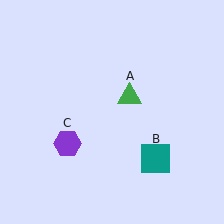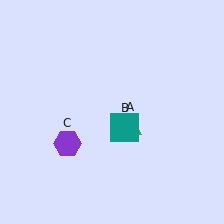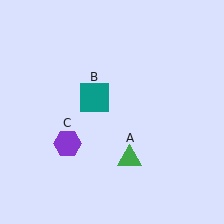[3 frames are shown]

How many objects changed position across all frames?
2 objects changed position: green triangle (object A), teal square (object B).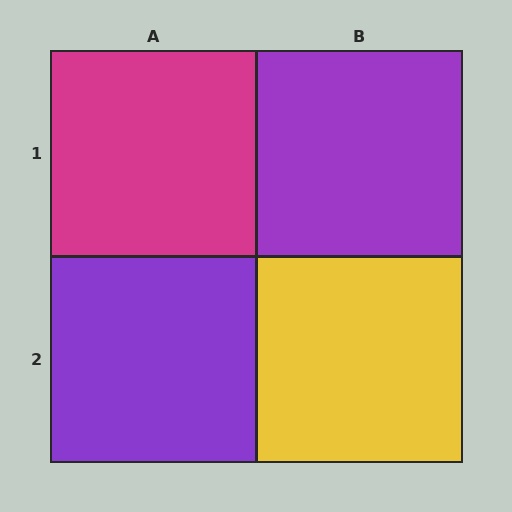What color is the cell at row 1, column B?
Purple.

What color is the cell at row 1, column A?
Magenta.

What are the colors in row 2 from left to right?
Purple, yellow.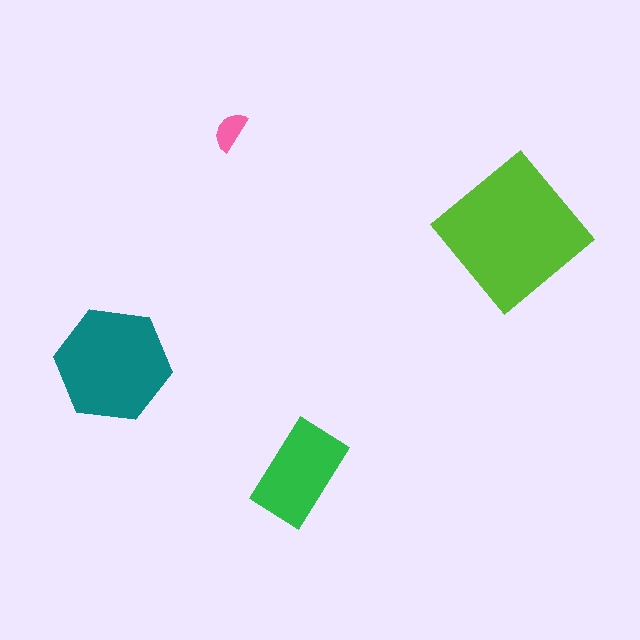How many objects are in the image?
There are 4 objects in the image.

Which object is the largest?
The lime diamond.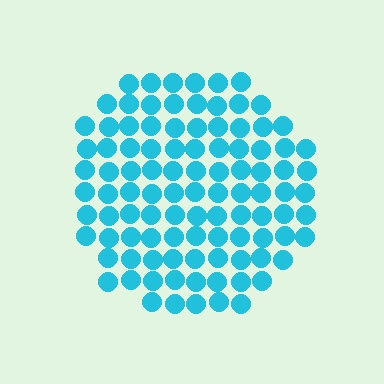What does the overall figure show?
The overall figure shows a circle.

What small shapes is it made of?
It is made of small circles.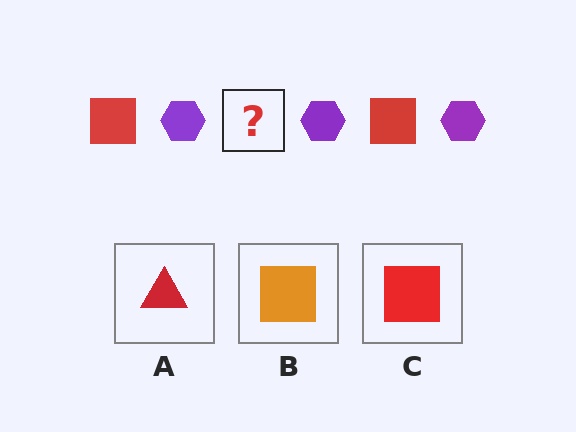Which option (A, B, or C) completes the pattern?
C.